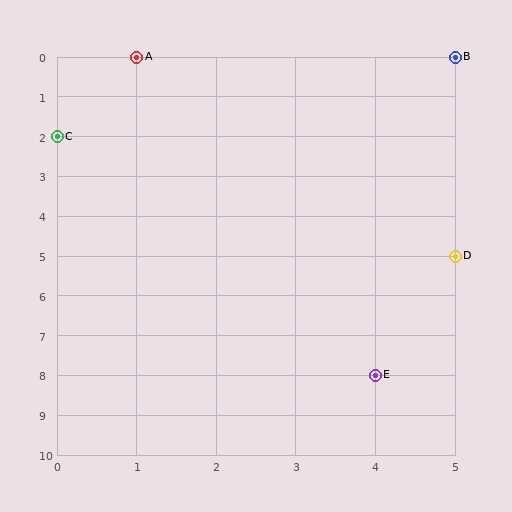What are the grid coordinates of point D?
Point D is at grid coordinates (5, 5).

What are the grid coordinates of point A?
Point A is at grid coordinates (1, 0).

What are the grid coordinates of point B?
Point B is at grid coordinates (5, 0).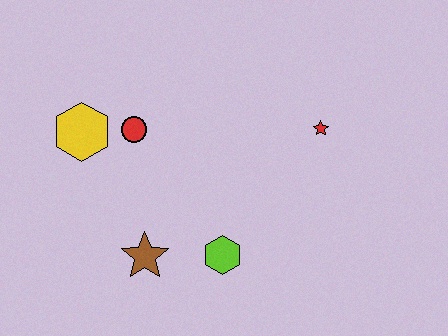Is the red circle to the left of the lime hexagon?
Yes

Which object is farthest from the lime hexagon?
The yellow hexagon is farthest from the lime hexagon.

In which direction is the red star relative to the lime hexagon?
The red star is above the lime hexagon.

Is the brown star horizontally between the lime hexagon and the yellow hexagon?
Yes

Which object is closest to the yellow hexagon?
The red circle is closest to the yellow hexagon.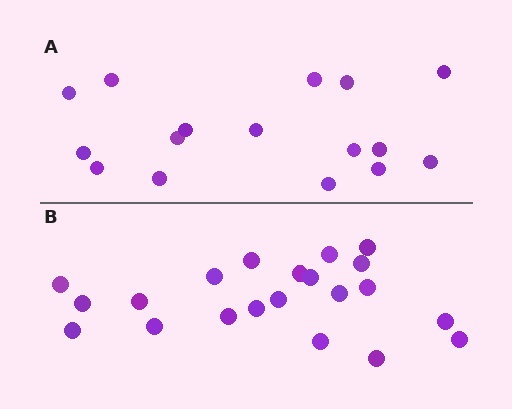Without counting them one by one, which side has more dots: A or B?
Region B (the bottom region) has more dots.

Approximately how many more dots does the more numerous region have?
Region B has about 5 more dots than region A.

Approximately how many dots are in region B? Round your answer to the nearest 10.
About 20 dots. (The exact count is 21, which rounds to 20.)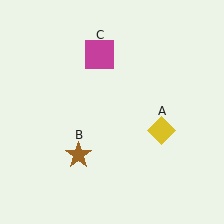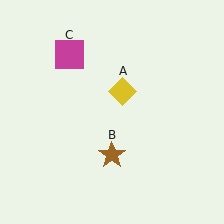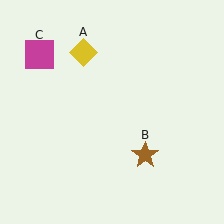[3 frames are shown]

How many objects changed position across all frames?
3 objects changed position: yellow diamond (object A), brown star (object B), magenta square (object C).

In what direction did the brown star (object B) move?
The brown star (object B) moved right.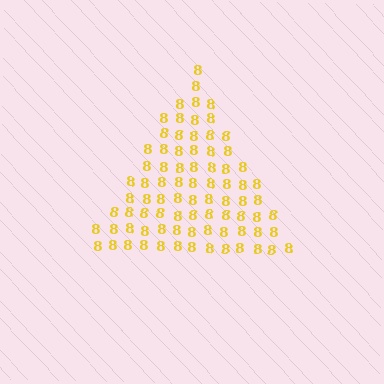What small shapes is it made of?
It is made of small digit 8's.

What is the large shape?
The large shape is a triangle.